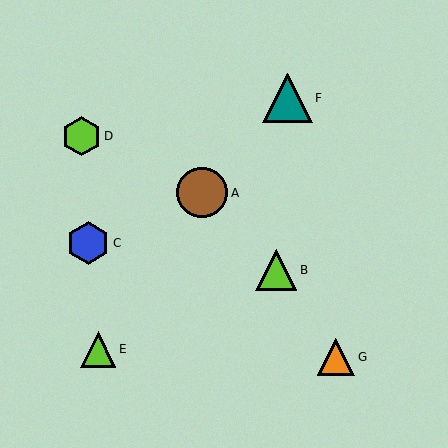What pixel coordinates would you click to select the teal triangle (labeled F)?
Click at (287, 98) to select the teal triangle F.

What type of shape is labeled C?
Shape C is a blue hexagon.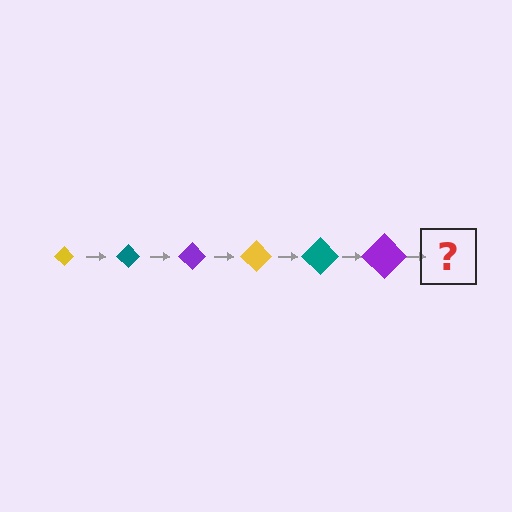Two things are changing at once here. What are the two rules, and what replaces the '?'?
The two rules are that the diamond grows larger each step and the color cycles through yellow, teal, and purple. The '?' should be a yellow diamond, larger than the previous one.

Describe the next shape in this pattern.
It should be a yellow diamond, larger than the previous one.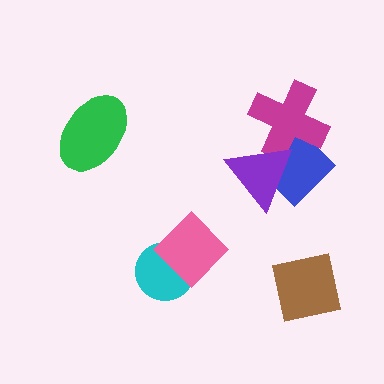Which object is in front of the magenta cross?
The purple triangle is in front of the magenta cross.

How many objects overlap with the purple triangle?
2 objects overlap with the purple triangle.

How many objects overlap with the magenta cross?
2 objects overlap with the magenta cross.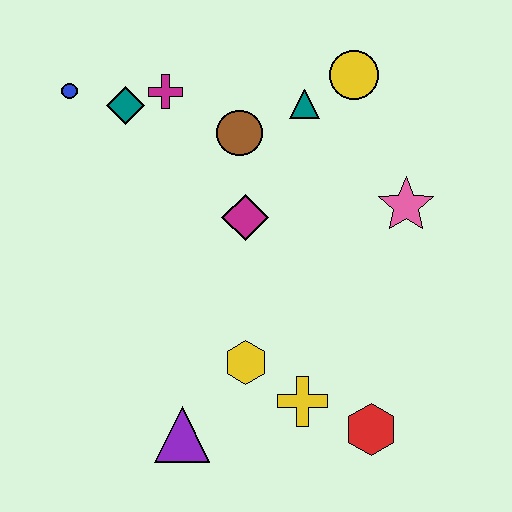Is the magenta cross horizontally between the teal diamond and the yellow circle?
Yes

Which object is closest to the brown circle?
The teal triangle is closest to the brown circle.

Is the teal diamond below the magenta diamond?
No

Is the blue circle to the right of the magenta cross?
No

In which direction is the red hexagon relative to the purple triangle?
The red hexagon is to the right of the purple triangle.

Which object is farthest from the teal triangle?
The purple triangle is farthest from the teal triangle.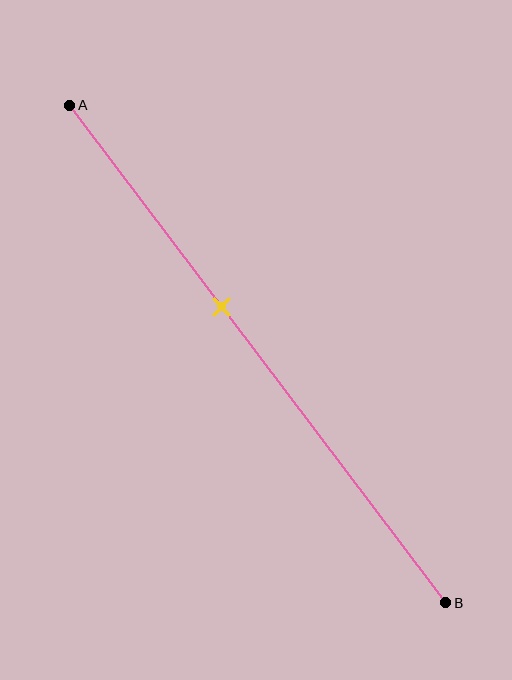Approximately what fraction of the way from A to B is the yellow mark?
The yellow mark is approximately 40% of the way from A to B.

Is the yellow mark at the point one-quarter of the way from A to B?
No, the mark is at about 40% from A, not at the 25% one-quarter point.